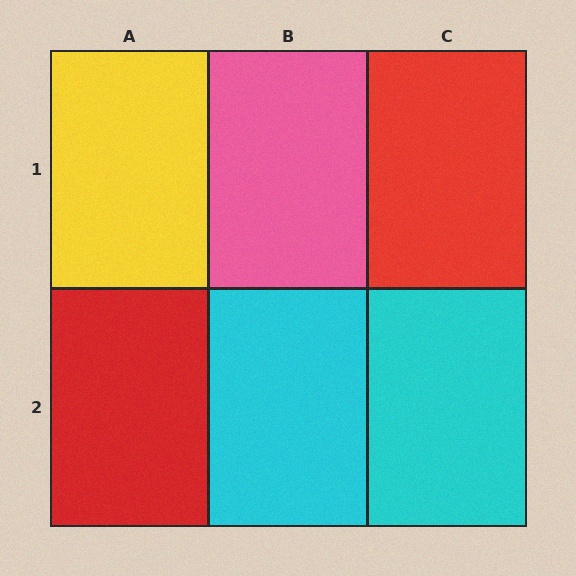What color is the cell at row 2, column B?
Cyan.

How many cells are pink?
1 cell is pink.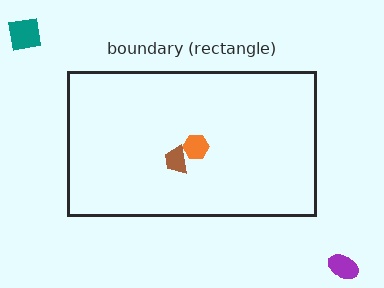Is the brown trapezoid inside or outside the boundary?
Inside.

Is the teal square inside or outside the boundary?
Outside.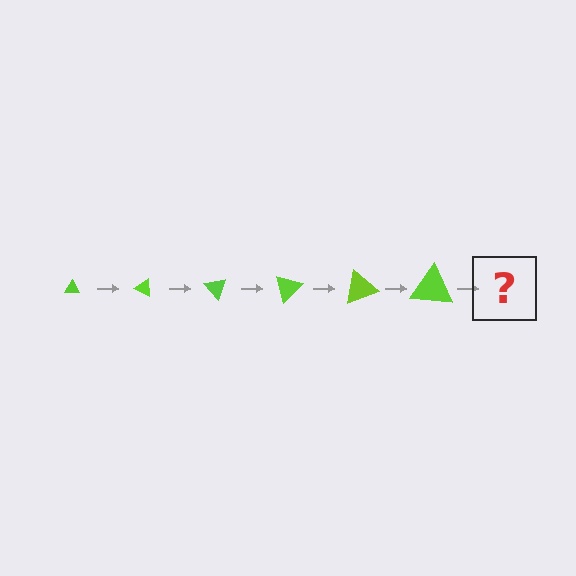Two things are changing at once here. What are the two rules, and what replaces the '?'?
The two rules are that the triangle grows larger each step and it rotates 25 degrees each step. The '?' should be a triangle, larger than the previous one and rotated 150 degrees from the start.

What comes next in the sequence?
The next element should be a triangle, larger than the previous one and rotated 150 degrees from the start.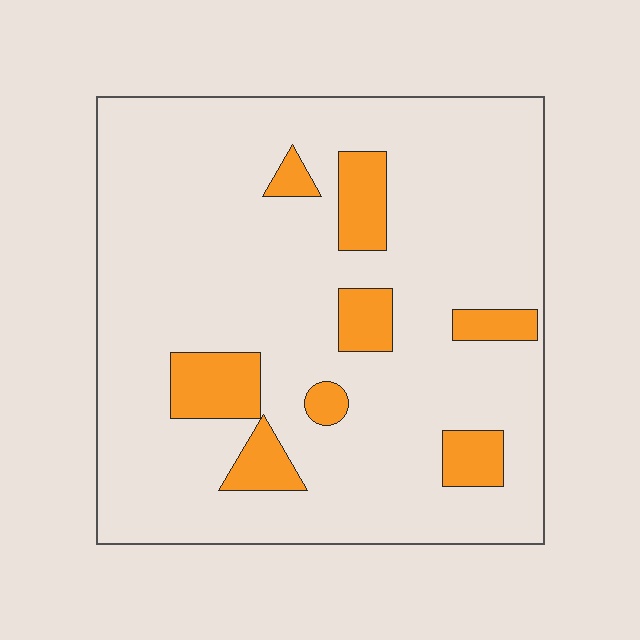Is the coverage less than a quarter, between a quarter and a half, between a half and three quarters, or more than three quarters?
Less than a quarter.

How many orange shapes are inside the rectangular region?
8.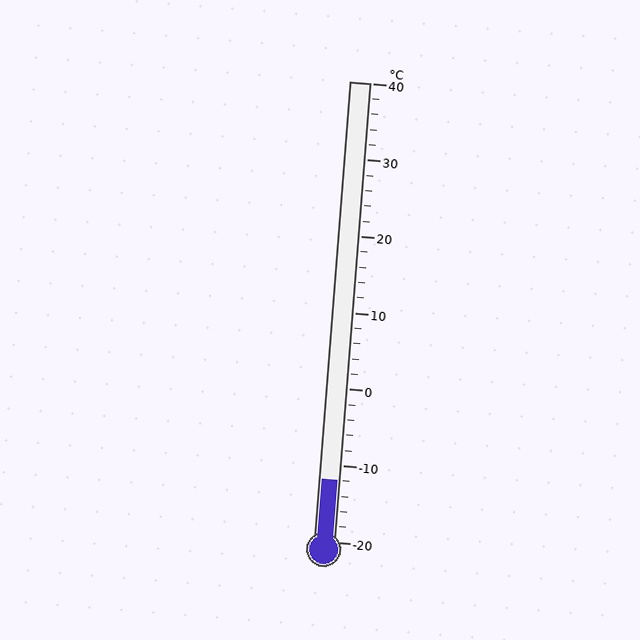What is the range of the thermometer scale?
The thermometer scale ranges from -20°C to 40°C.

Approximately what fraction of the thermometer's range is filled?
The thermometer is filled to approximately 15% of its range.